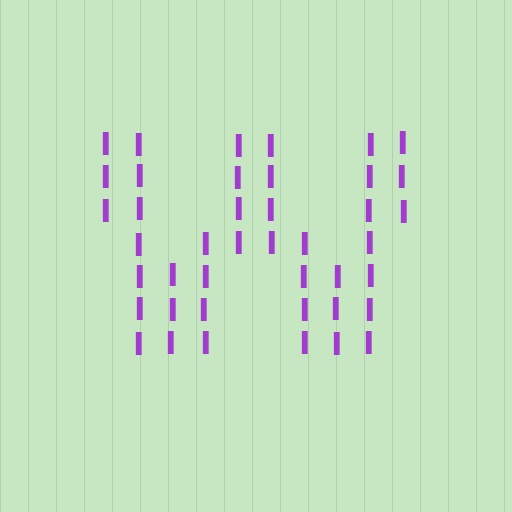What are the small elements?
The small elements are letter I's.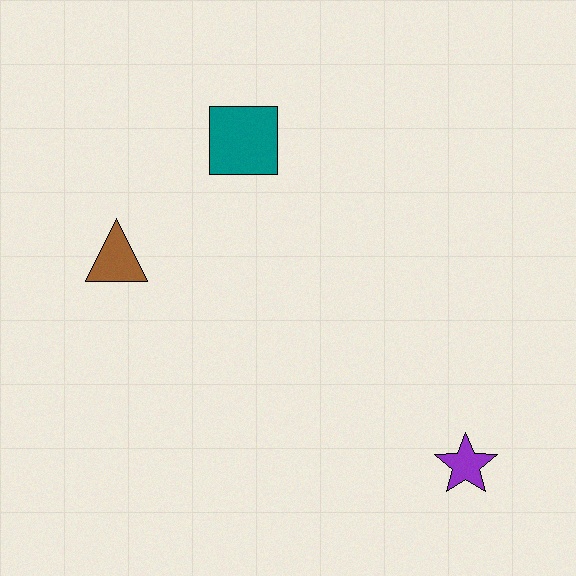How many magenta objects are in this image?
There are no magenta objects.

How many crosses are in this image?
There are no crosses.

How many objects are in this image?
There are 3 objects.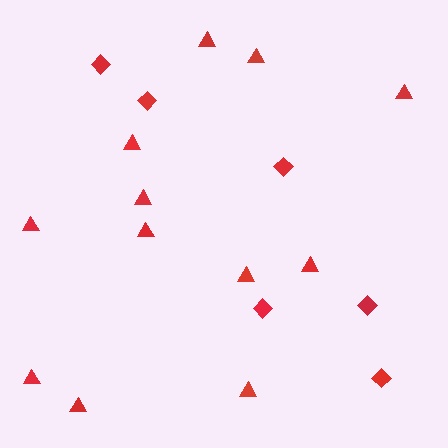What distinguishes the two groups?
There are 2 groups: one group of triangles (12) and one group of diamonds (6).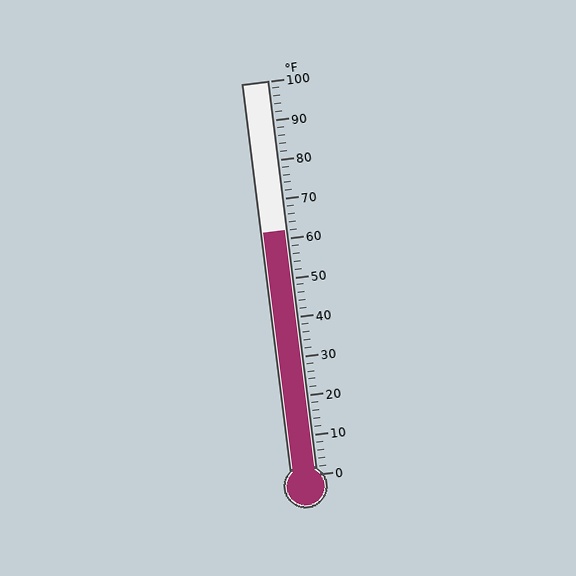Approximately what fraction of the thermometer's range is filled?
The thermometer is filled to approximately 60% of its range.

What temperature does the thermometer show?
The thermometer shows approximately 62°F.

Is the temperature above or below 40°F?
The temperature is above 40°F.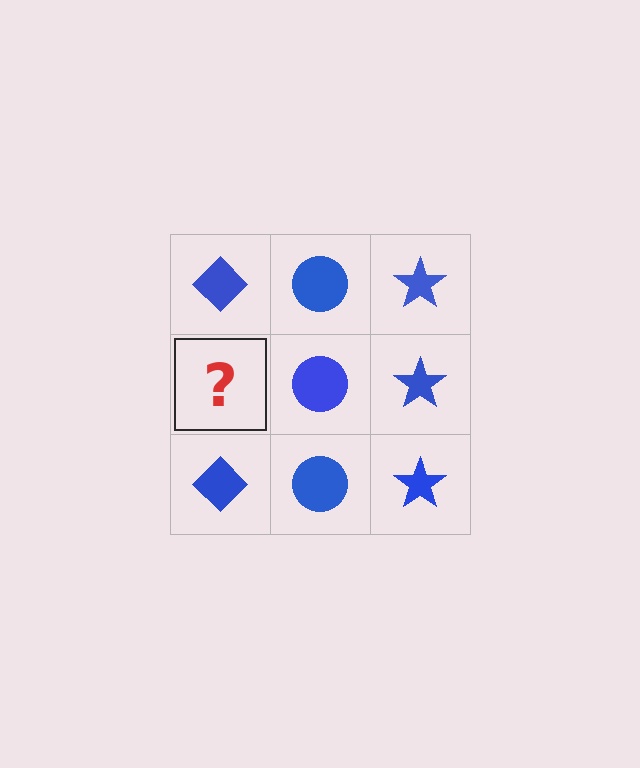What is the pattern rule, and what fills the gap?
The rule is that each column has a consistent shape. The gap should be filled with a blue diamond.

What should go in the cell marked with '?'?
The missing cell should contain a blue diamond.